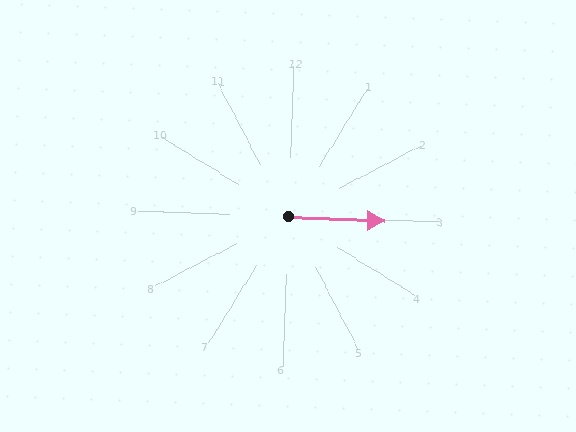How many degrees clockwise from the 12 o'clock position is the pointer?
Approximately 91 degrees.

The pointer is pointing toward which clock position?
Roughly 3 o'clock.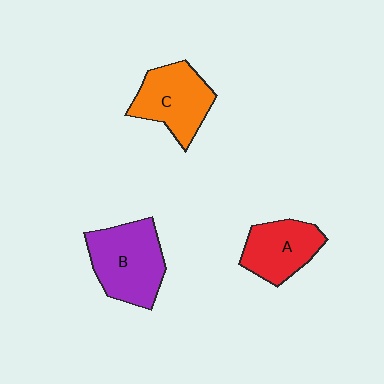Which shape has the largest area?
Shape B (purple).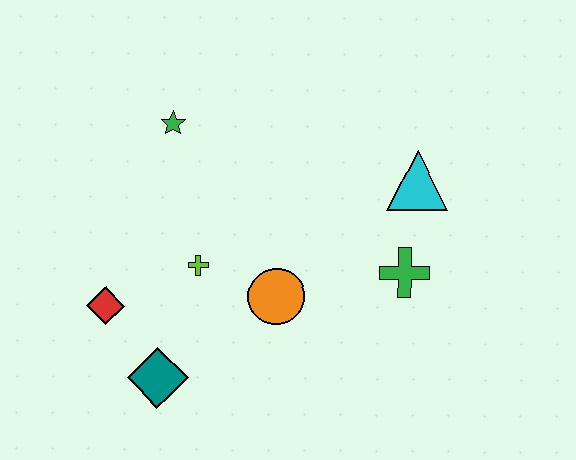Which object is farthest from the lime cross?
The cyan triangle is farthest from the lime cross.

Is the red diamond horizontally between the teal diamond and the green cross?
No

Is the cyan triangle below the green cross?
No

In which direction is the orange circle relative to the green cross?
The orange circle is to the left of the green cross.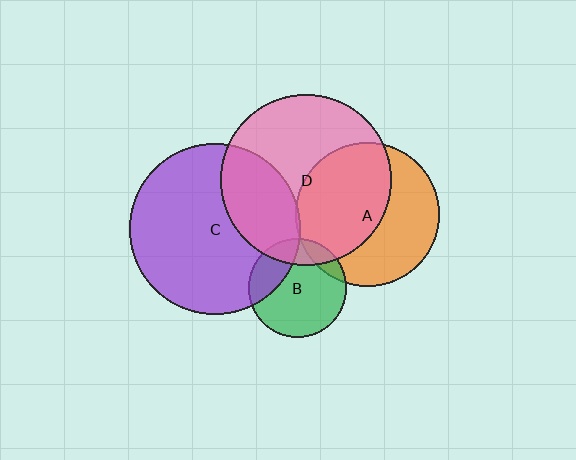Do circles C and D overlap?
Yes.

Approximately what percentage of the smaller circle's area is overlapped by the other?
Approximately 30%.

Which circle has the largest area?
Circle C (purple).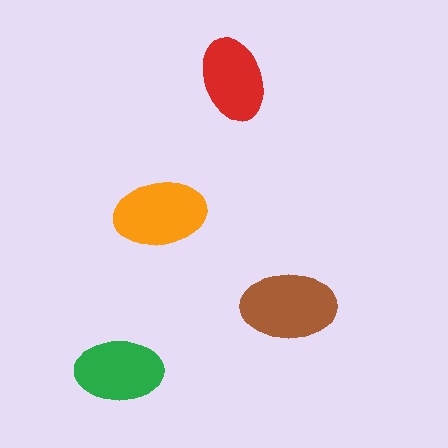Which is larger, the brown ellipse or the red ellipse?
The brown one.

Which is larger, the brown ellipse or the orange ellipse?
The brown one.